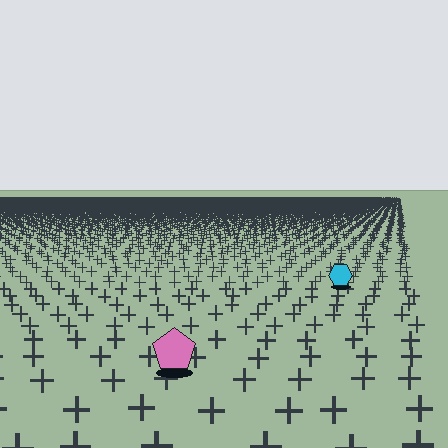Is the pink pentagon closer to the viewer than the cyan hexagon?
Yes. The pink pentagon is closer — you can tell from the texture gradient: the ground texture is coarser near it.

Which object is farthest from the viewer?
The cyan hexagon is farthest from the viewer. It appears smaller and the ground texture around it is denser.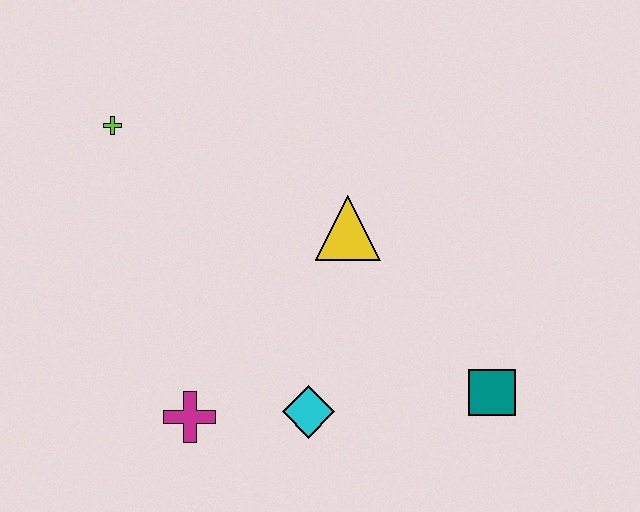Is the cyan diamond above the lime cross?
No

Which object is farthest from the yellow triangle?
The lime cross is farthest from the yellow triangle.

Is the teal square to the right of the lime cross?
Yes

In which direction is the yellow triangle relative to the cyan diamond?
The yellow triangle is above the cyan diamond.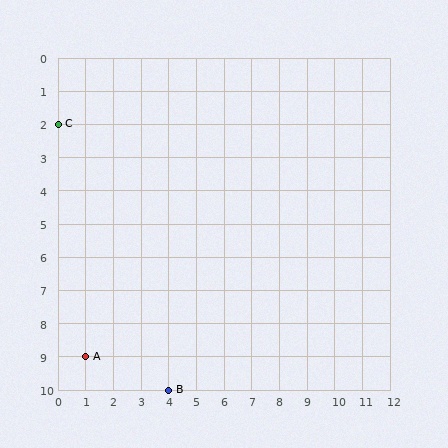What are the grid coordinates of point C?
Point C is at grid coordinates (0, 2).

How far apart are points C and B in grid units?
Points C and B are 4 columns and 8 rows apart (about 8.9 grid units diagonally).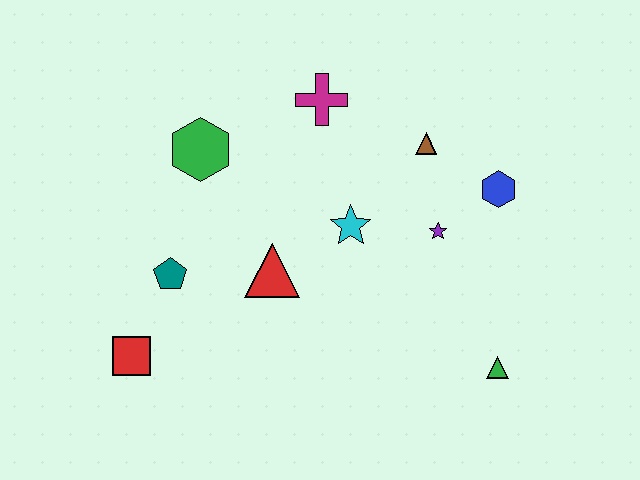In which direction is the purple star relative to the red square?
The purple star is to the right of the red square.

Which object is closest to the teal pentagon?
The red square is closest to the teal pentagon.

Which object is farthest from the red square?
The blue hexagon is farthest from the red square.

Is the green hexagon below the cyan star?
No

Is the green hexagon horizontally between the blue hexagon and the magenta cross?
No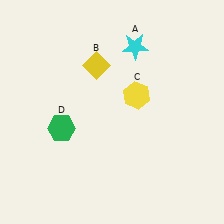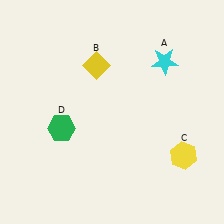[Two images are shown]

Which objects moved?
The objects that moved are: the cyan star (A), the yellow hexagon (C).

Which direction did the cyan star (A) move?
The cyan star (A) moved right.